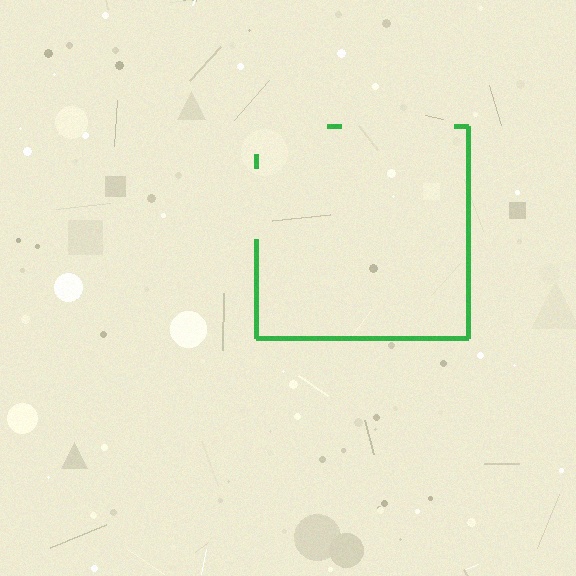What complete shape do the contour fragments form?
The contour fragments form a square.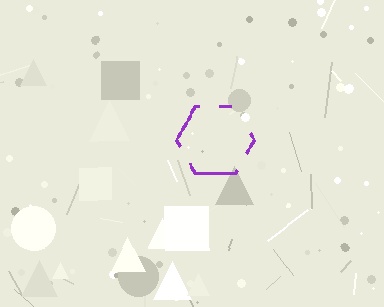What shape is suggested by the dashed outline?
The dashed outline suggests a hexagon.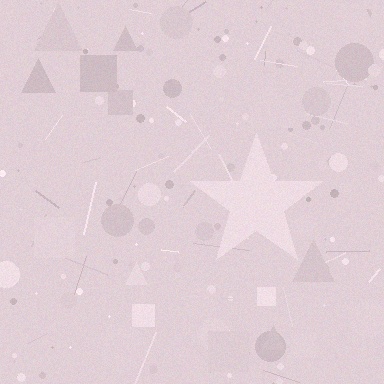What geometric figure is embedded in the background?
A star is embedded in the background.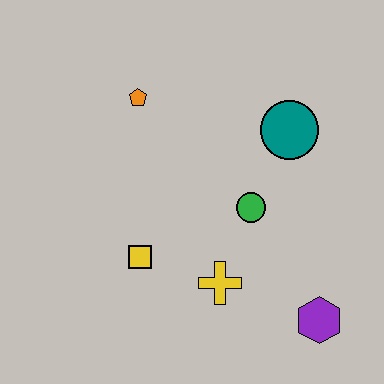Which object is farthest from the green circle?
The orange pentagon is farthest from the green circle.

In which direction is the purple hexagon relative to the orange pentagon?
The purple hexagon is below the orange pentagon.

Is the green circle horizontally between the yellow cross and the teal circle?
Yes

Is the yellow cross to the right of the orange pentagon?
Yes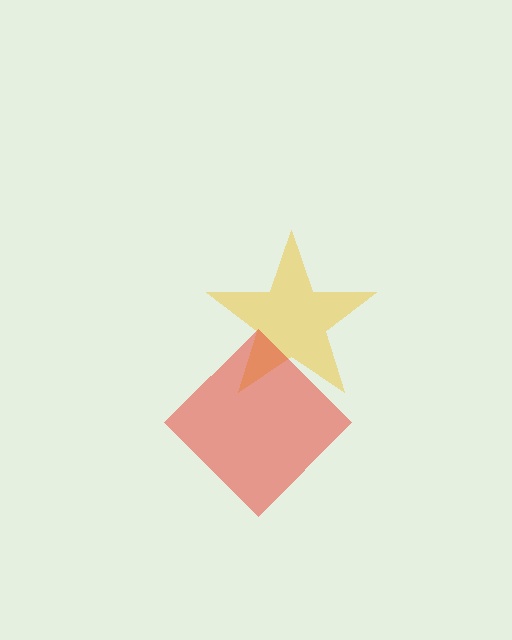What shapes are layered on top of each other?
The layered shapes are: a yellow star, a red diamond.